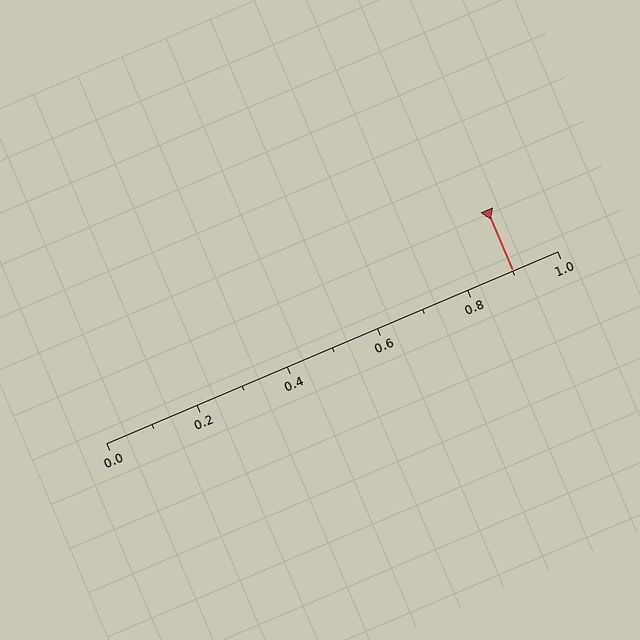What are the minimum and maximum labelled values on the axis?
The axis runs from 0.0 to 1.0.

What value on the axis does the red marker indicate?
The marker indicates approximately 0.9.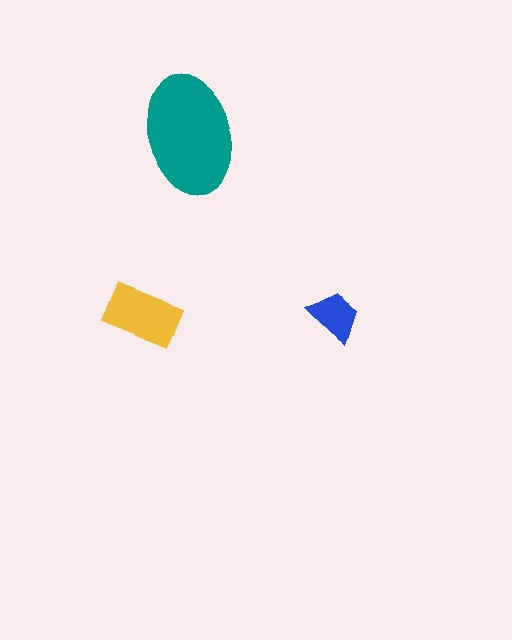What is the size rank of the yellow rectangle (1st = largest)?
2nd.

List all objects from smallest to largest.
The blue trapezoid, the yellow rectangle, the teal ellipse.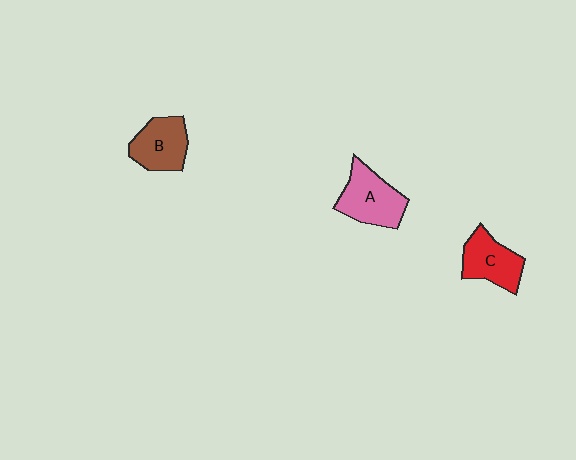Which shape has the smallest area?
Shape C (red).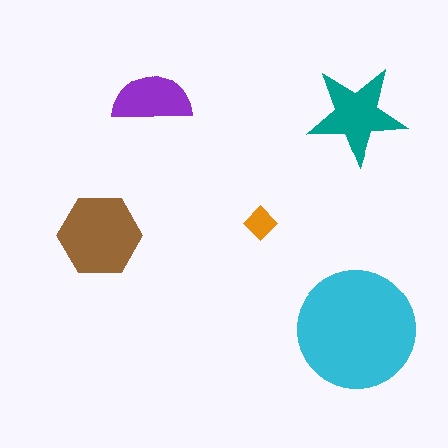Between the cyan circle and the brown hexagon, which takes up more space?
The cyan circle.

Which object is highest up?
The purple semicircle is topmost.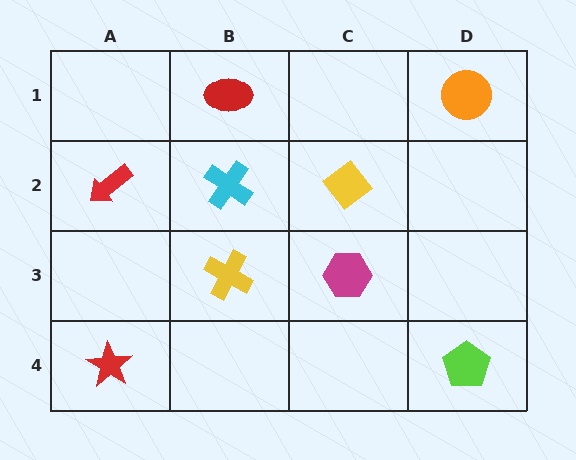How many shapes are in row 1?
2 shapes.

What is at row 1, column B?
A red ellipse.